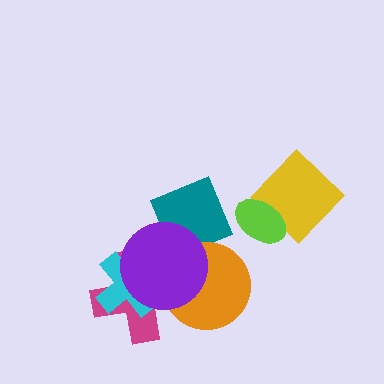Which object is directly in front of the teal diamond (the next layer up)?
The orange circle is directly in front of the teal diamond.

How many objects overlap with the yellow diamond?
1 object overlaps with the yellow diamond.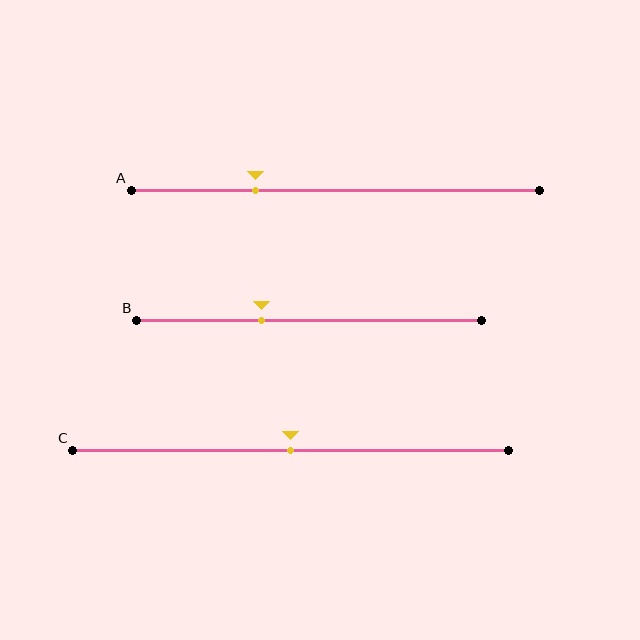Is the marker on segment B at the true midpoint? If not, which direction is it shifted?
No, the marker on segment B is shifted to the left by about 14% of the segment length.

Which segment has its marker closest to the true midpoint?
Segment C has its marker closest to the true midpoint.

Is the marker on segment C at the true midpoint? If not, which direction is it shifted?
Yes, the marker on segment C is at the true midpoint.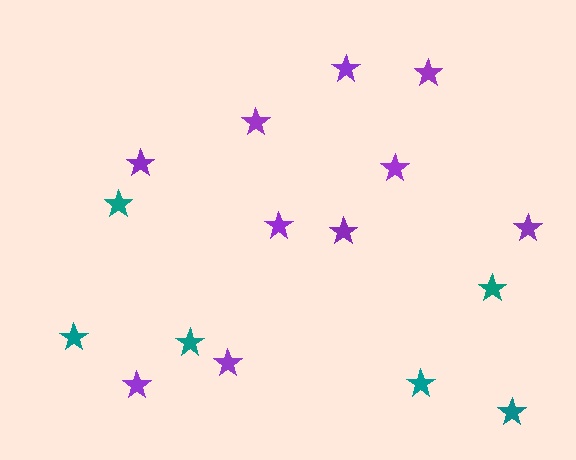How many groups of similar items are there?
There are 2 groups: one group of purple stars (10) and one group of teal stars (6).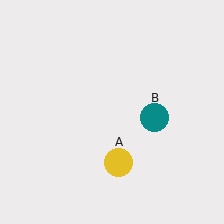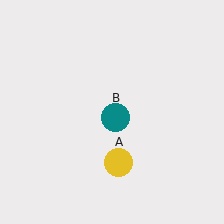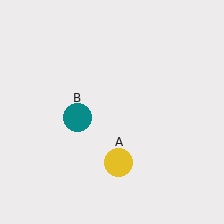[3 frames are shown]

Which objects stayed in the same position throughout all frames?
Yellow circle (object A) remained stationary.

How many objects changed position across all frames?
1 object changed position: teal circle (object B).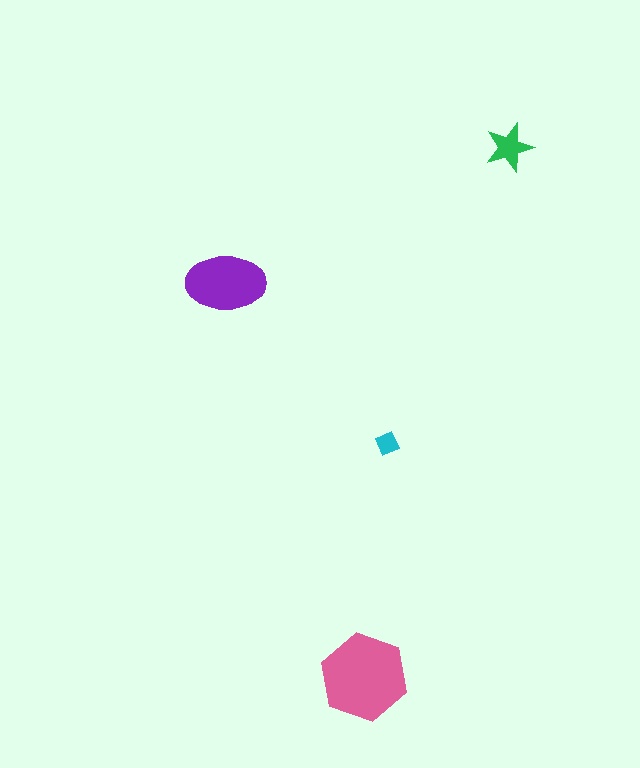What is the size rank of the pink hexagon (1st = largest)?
1st.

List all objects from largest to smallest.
The pink hexagon, the purple ellipse, the green star, the cyan diamond.